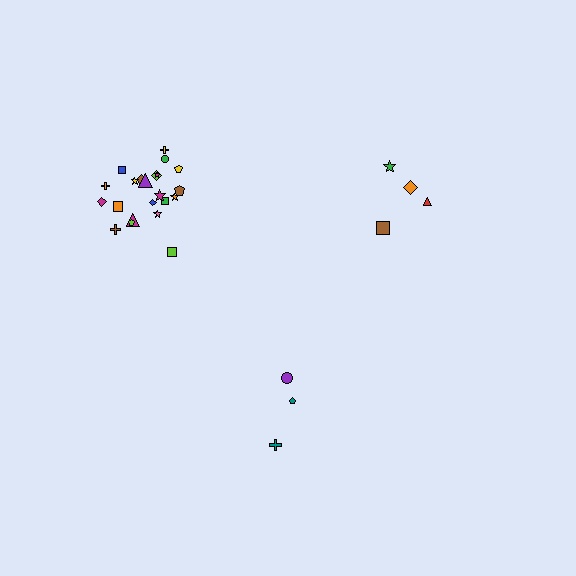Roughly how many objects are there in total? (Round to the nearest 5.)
Roughly 30 objects in total.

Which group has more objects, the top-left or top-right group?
The top-left group.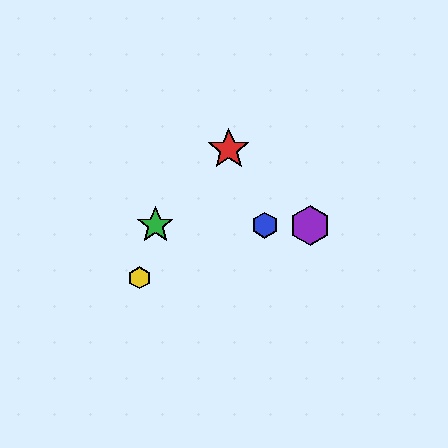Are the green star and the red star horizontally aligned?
No, the green star is at y≈225 and the red star is at y≈149.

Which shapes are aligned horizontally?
The blue hexagon, the green star, the purple hexagon are aligned horizontally.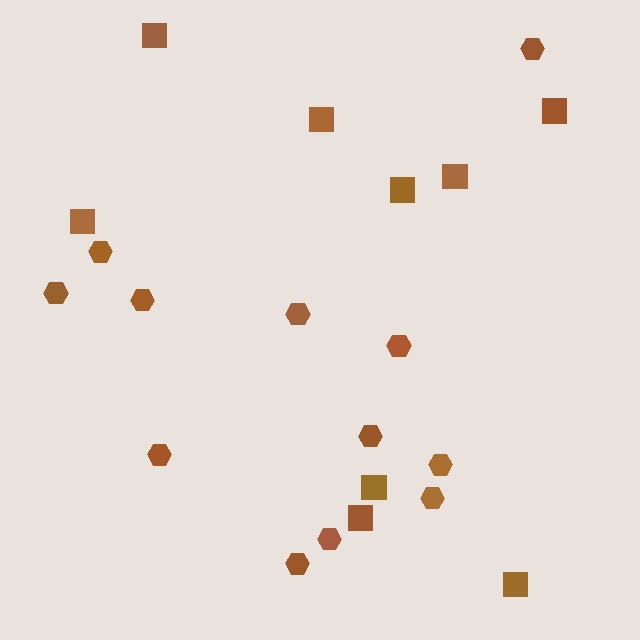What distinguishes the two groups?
There are 2 groups: one group of squares (9) and one group of hexagons (12).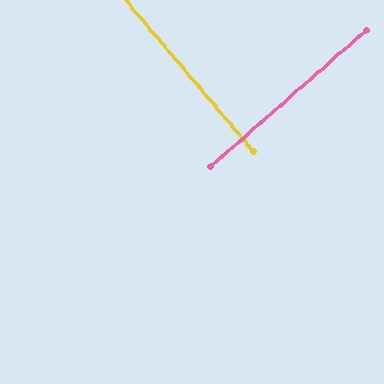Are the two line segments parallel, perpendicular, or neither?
Perpendicular — they meet at approximately 89°.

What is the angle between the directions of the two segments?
Approximately 89 degrees.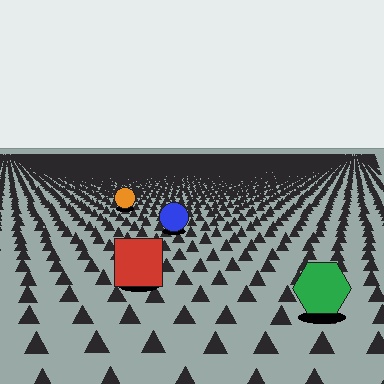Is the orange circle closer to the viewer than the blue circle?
No. The blue circle is closer — you can tell from the texture gradient: the ground texture is coarser near it.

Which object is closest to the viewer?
The green hexagon is closest. The texture marks near it are larger and more spread out.